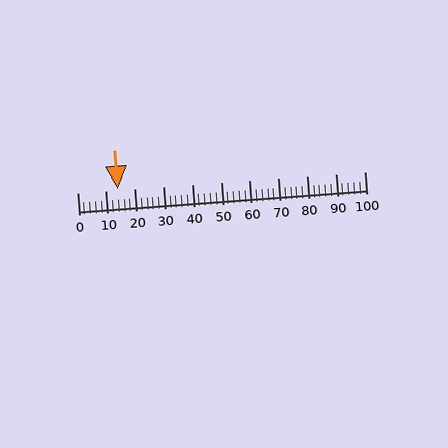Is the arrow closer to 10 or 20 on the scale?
The arrow is closer to 10.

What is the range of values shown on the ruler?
The ruler shows values from 0 to 100.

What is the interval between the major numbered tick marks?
The major tick marks are spaced 10 units apart.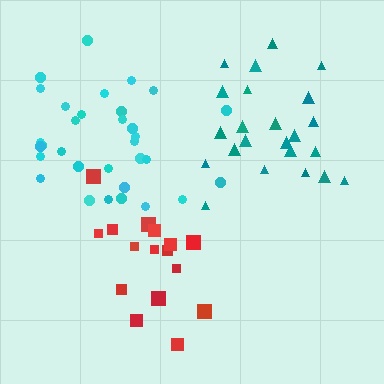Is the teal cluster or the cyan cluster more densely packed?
Cyan.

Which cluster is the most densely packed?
Cyan.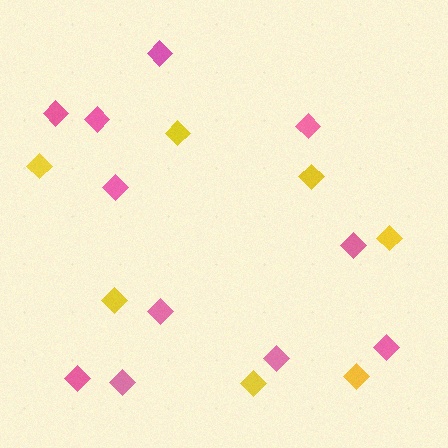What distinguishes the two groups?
There are 2 groups: one group of pink diamonds (11) and one group of yellow diamonds (7).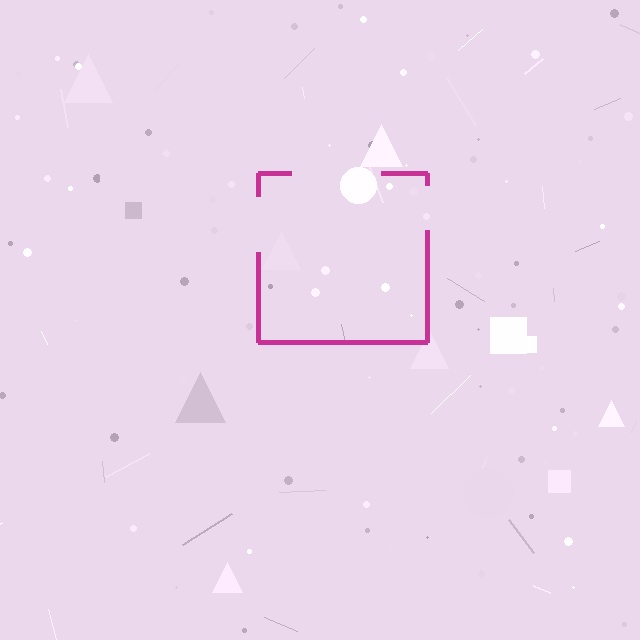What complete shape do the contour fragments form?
The contour fragments form a square.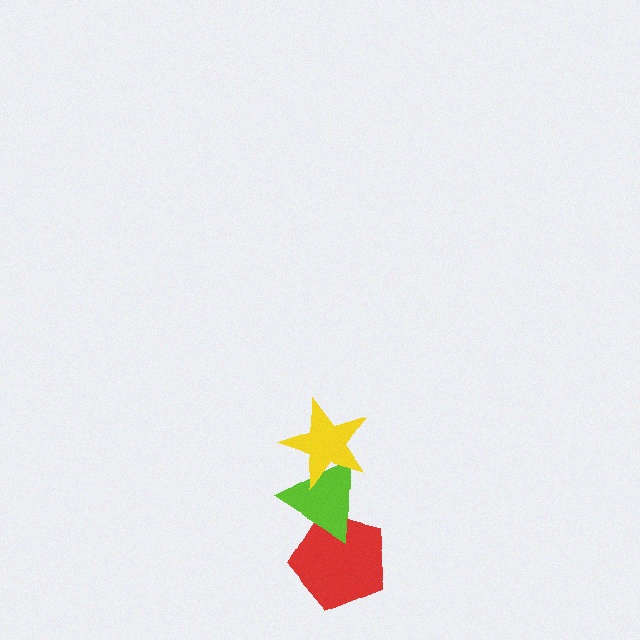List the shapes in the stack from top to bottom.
From top to bottom: the yellow star, the lime triangle, the red pentagon.